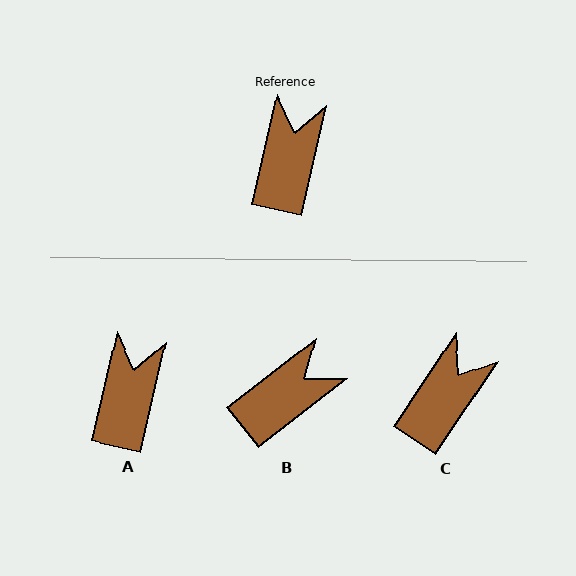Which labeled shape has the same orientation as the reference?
A.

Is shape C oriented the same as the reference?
No, it is off by about 21 degrees.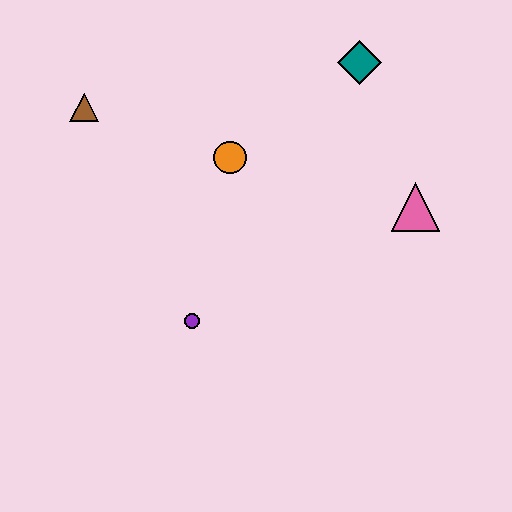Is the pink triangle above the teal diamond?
No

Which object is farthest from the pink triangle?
The brown triangle is farthest from the pink triangle.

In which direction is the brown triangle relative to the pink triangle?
The brown triangle is to the left of the pink triangle.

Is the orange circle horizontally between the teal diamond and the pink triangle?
No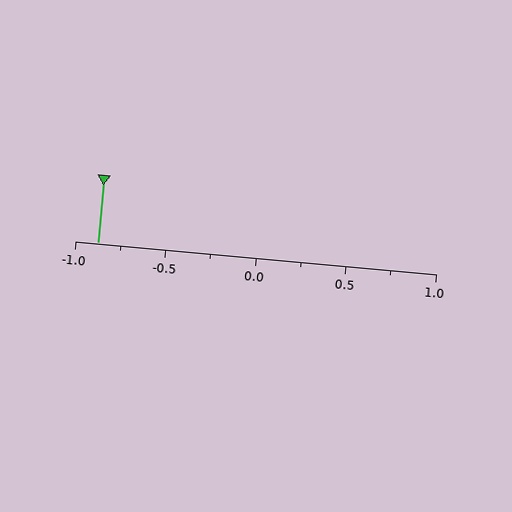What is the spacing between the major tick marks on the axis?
The major ticks are spaced 0.5 apart.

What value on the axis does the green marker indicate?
The marker indicates approximately -0.88.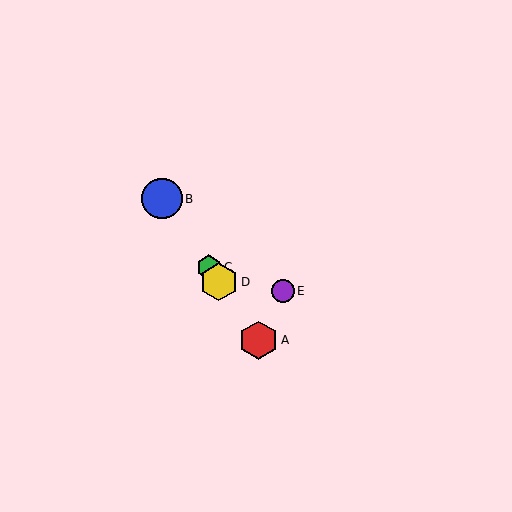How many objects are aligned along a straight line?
4 objects (A, B, C, D) are aligned along a straight line.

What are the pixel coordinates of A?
Object A is at (259, 340).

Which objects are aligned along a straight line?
Objects A, B, C, D are aligned along a straight line.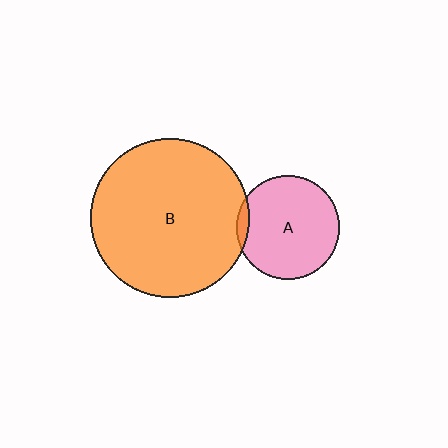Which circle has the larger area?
Circle B (orange).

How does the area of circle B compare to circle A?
Approximately 2.3 times.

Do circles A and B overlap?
Yes.